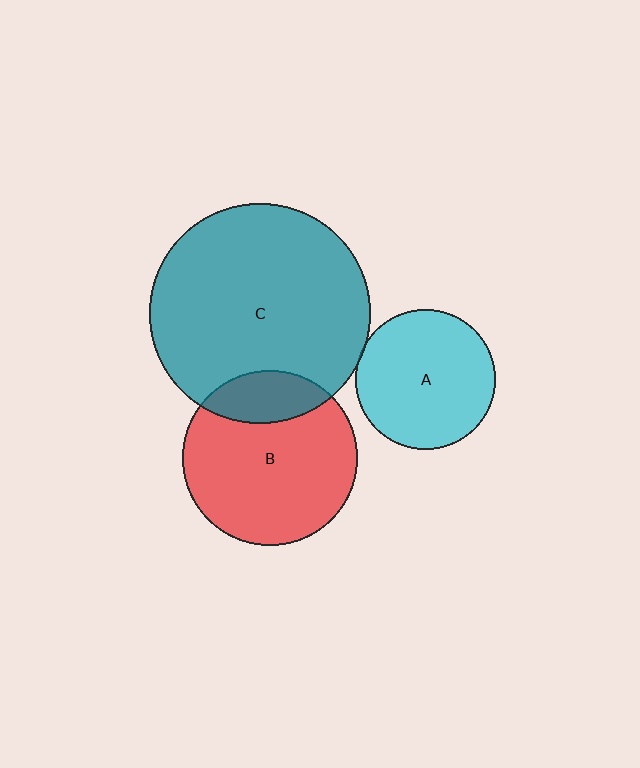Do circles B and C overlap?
Yes.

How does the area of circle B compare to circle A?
Approximately 1.6 times.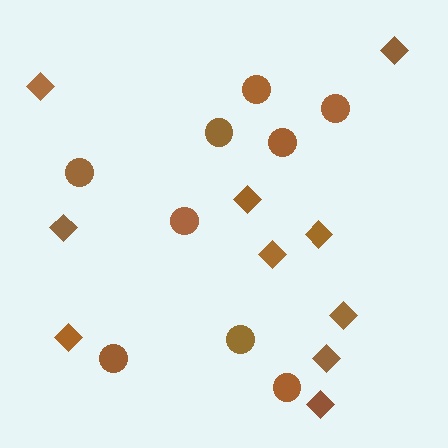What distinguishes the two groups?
There are 2 groups: one group of circles (9) and one group of diamonds (10).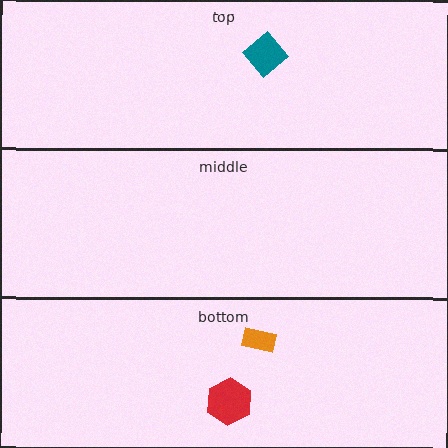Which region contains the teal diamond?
The top region.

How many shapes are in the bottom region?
2.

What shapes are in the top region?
The teal diamond.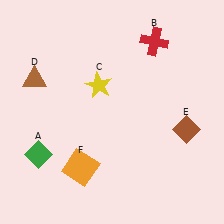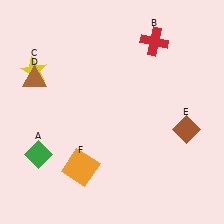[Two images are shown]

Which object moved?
The yellow star (C) moved left.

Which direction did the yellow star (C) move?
The yellow star (C) moved left.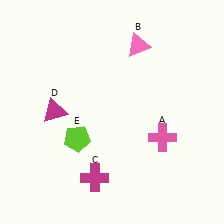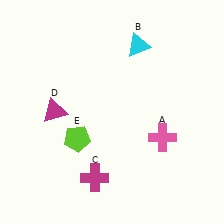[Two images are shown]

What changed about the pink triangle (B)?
In Image 1, B is pink. In Image 2, it changed to cyan.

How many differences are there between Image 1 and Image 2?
There is 1 difference between the two images.